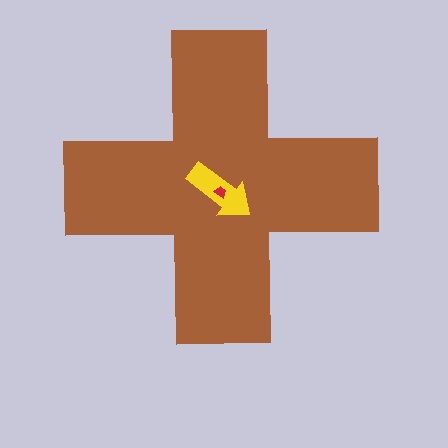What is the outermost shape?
The brown cross.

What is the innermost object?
The red trapezoid.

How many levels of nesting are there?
3.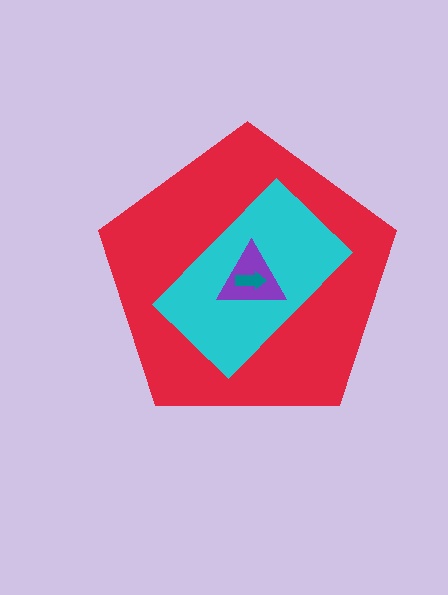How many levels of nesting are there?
4.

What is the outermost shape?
The red pentagon.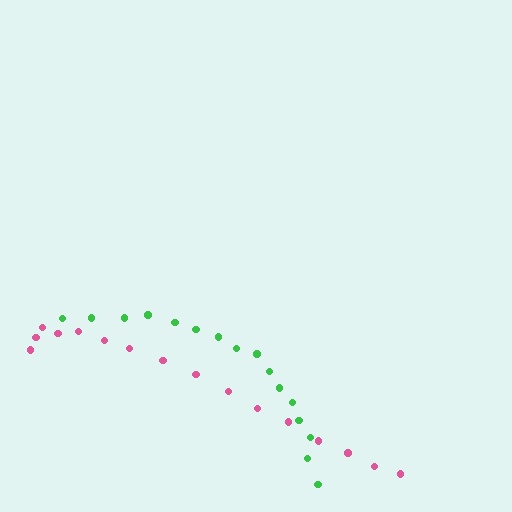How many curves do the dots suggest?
There are 2 distinct paths.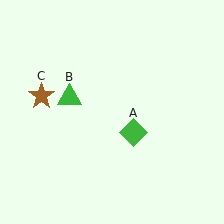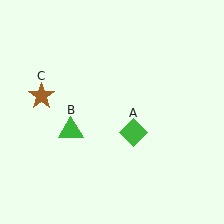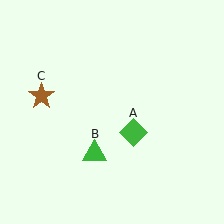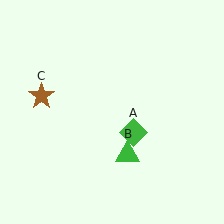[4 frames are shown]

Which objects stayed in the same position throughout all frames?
Green diamond (object A) and brown star (object C) remained stationary.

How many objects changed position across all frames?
1 object changed position: green triangle (object B).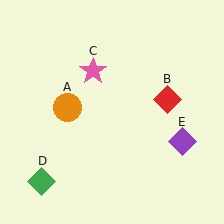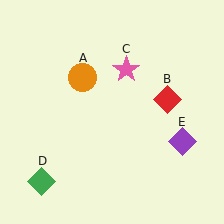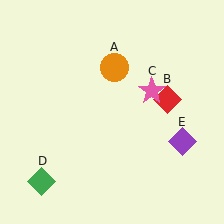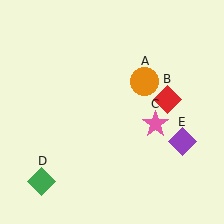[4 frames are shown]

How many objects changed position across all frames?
2 objects changed position: orange circle (object A), pink star (object C).